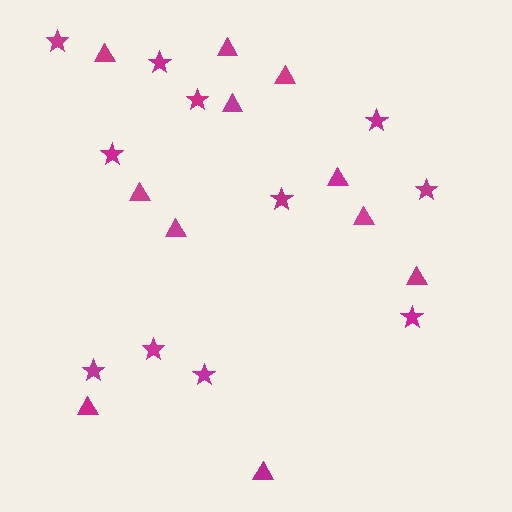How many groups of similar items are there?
There are 2 groups: one group of triangles (11) and one group of stars (11).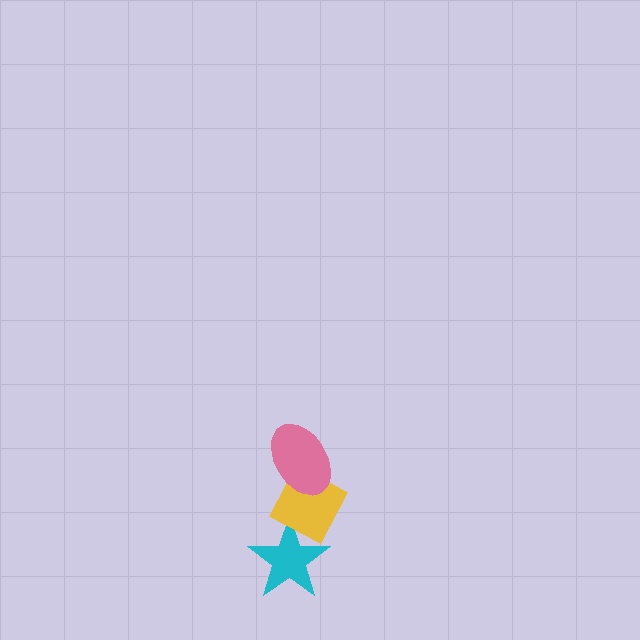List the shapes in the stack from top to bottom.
From top to bottom: the pink ellipse, the yellow diamond, the cyan star.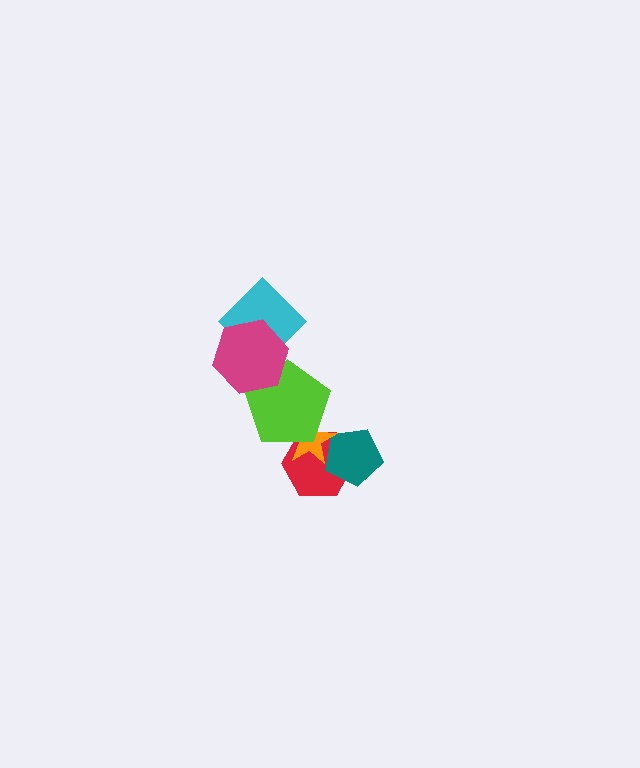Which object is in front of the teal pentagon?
The orange star is in front of the teal pentagon.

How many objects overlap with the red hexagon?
3 objects overlap with the red hexagon.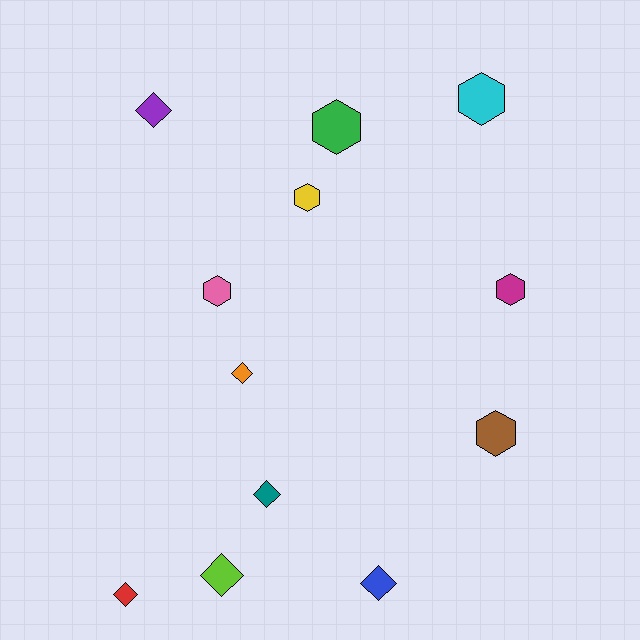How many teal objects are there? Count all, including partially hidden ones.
There is 1 teal object.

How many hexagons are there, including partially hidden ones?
There are 6 hexagons.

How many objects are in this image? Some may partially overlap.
There are 12 objects.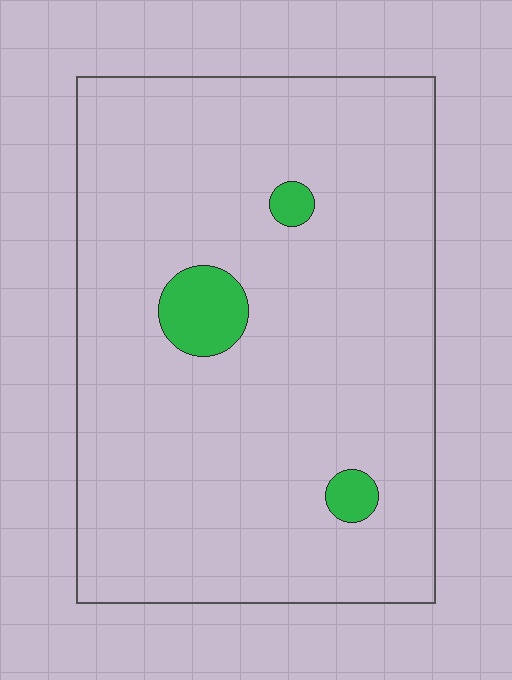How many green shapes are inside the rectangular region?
3.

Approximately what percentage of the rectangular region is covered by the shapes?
Approximately 5%.